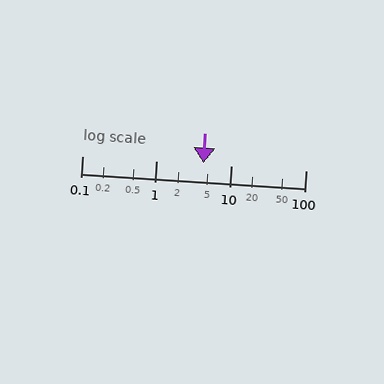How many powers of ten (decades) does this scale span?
The scale spans 3 decades, from 0.1 to 100.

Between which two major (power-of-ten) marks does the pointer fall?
The pointer is between 1 and 10.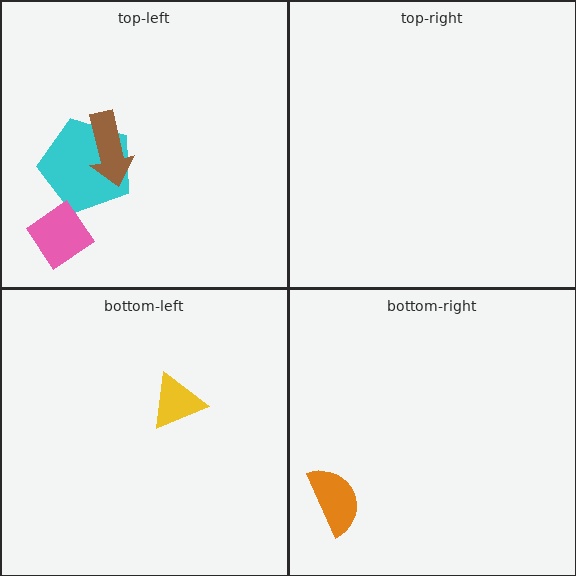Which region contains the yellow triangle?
The bottom-left region.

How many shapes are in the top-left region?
3.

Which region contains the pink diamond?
The top-left region.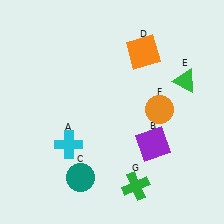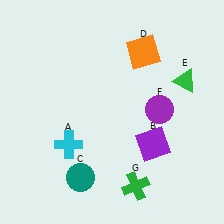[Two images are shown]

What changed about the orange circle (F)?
In Image 1, F is orange. In Image 2, it changed to purple.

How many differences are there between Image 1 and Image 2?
There is 1 difference between the two images.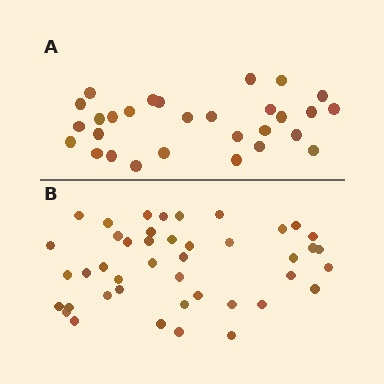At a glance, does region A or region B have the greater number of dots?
Region B (the bottom region) has more dots.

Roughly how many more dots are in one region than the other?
Region B has approximately 15 more dots than region A.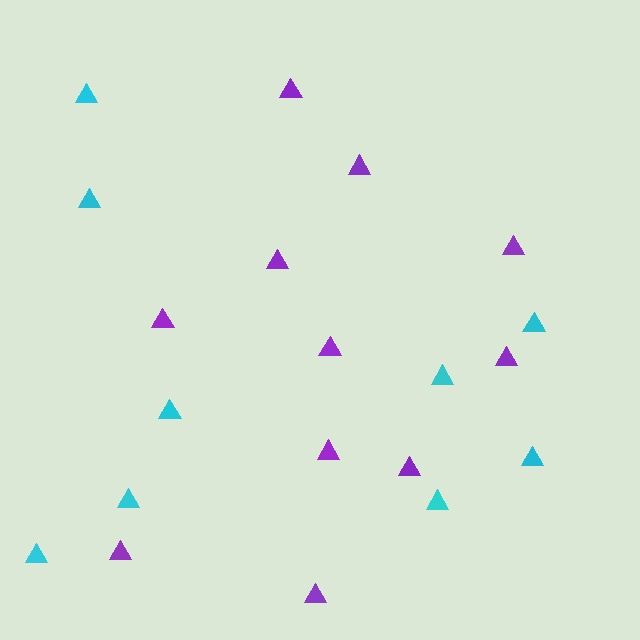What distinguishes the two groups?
There are 2 groups: one group of cyan triangles (9) and one group of purple triangles (11).